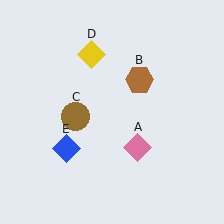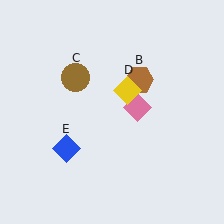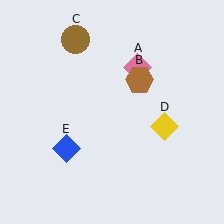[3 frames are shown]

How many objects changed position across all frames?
3 objects changed position: pink diamond (object A), brown circle (object C), yellow diamond (object D).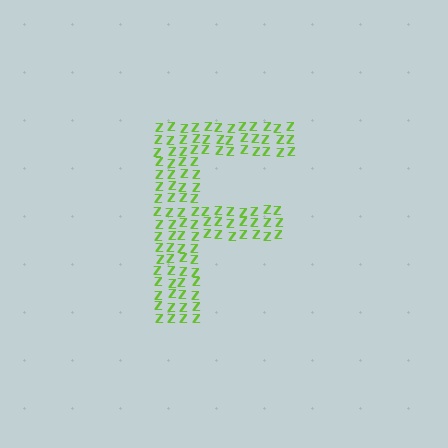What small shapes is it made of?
It is made of small letter Z's.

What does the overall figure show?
The overall figure shows the letter F.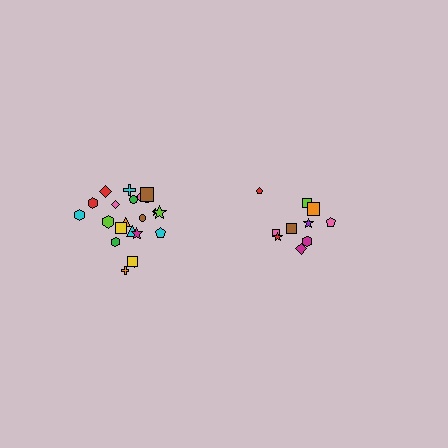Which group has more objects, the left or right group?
The left group.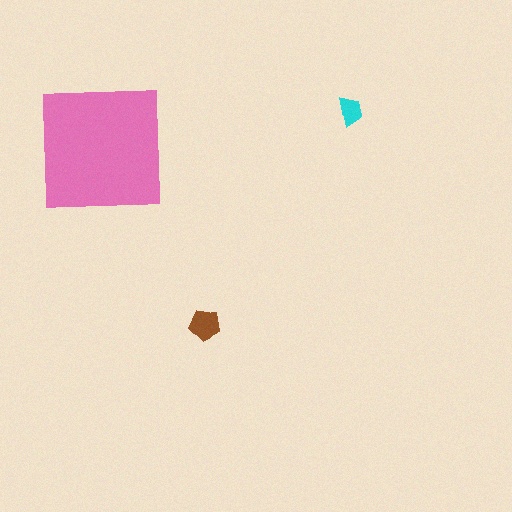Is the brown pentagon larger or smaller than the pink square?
Smaller.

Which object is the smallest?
The cyan trapezoid.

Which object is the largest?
The pink square.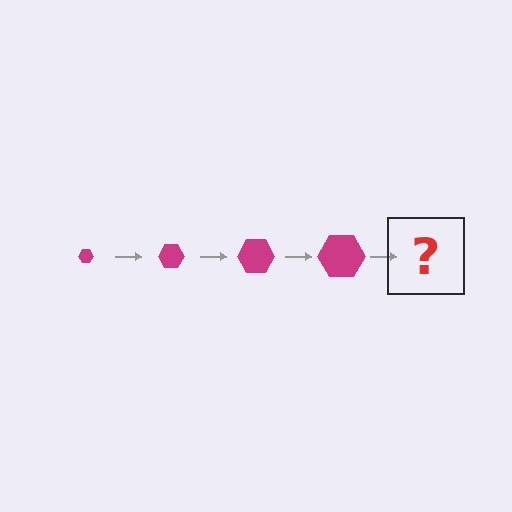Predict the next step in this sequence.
The next step is a magenta hexagon, larger than the previous one.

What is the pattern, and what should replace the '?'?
The pattern is that the hexagon gets progressively larger each step. The '?' should be a magenta hexagon, larger than the previous one.